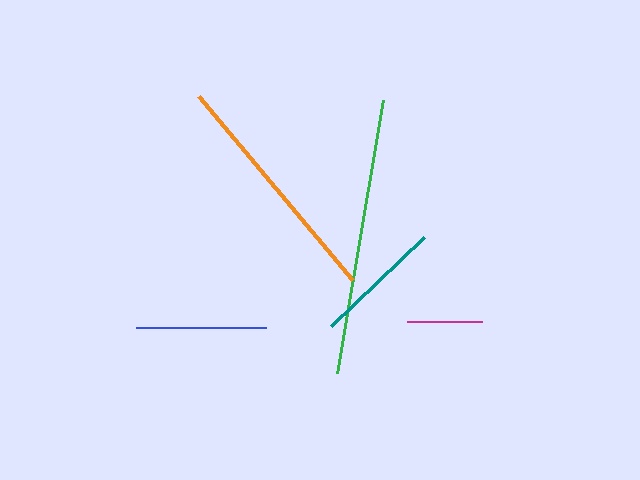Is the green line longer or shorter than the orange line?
The green line is longer than the orange line.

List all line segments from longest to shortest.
From longest to shortest: green, orange, blue, teal, magenta.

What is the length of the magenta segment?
The magenta segment is approximately 75 pixels long.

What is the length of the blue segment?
The blue segment is approximately 129 pixels long.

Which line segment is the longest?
The green line is the longest at approximately 277 pixels.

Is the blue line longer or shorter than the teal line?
The blue line is longer than the teal line.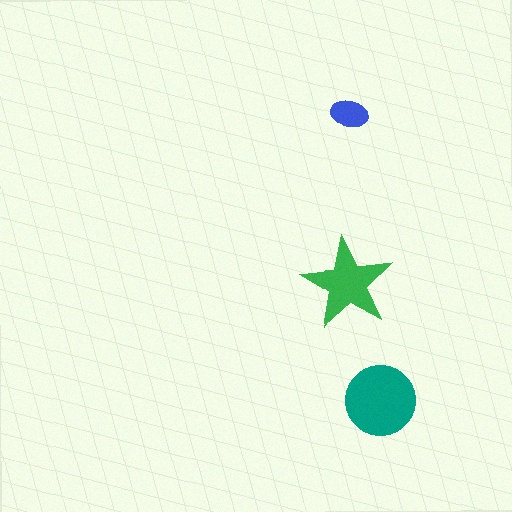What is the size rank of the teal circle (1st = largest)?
1st.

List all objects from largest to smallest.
The teal circle, the green star, the blue ellipse.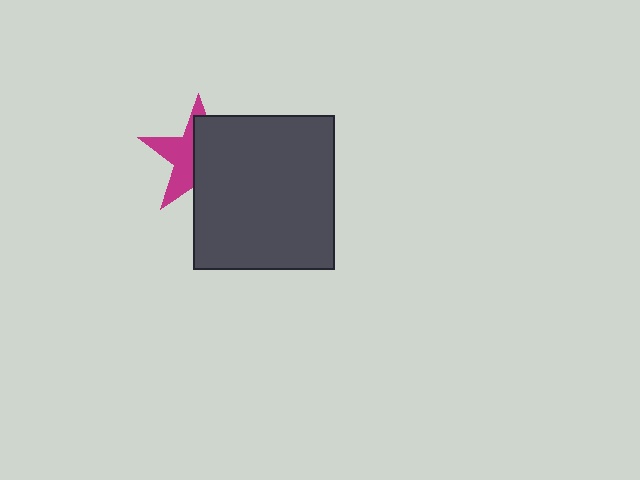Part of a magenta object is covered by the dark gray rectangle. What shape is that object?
It is a star.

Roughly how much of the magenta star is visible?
A small part of it is visible (roughly 45%).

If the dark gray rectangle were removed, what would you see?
You would see the complete magenta star.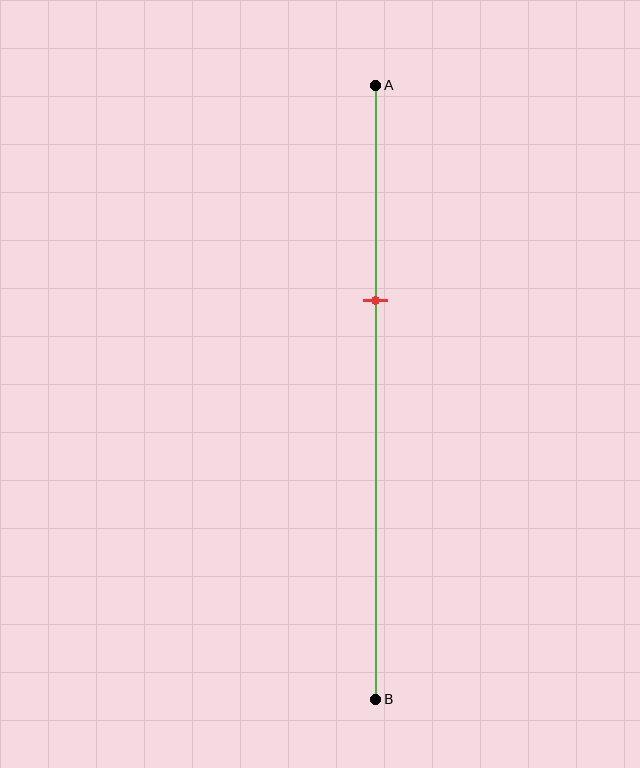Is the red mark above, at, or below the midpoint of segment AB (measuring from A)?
The red mark is above the midpoint of segment AB.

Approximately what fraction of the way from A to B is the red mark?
The red mark is approximately 35% of the way from A to B.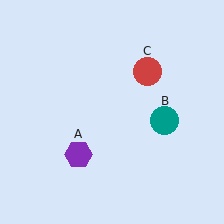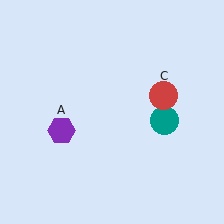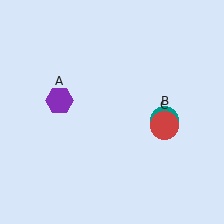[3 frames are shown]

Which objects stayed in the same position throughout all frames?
Teal circle (object B) remained stationary.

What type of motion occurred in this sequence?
The purple hexagon (object A), red circle (object C) rotated clockwise around the center of the scene.